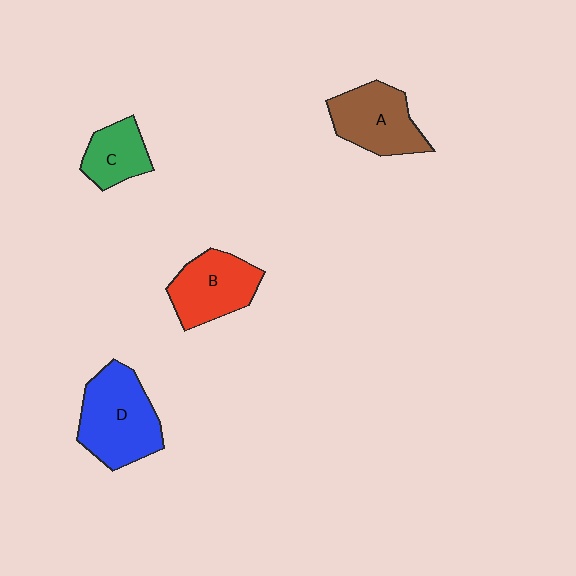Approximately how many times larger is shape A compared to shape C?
Approximately 1.5 times.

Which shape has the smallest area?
Shape C (green).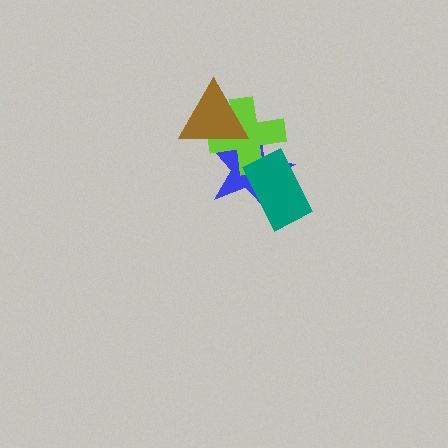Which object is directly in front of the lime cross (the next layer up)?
The brown triangle is directly in front of the lime cross.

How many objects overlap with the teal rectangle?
2 objects overlap with the teal rectangle.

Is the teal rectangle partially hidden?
No, no other shape covers it.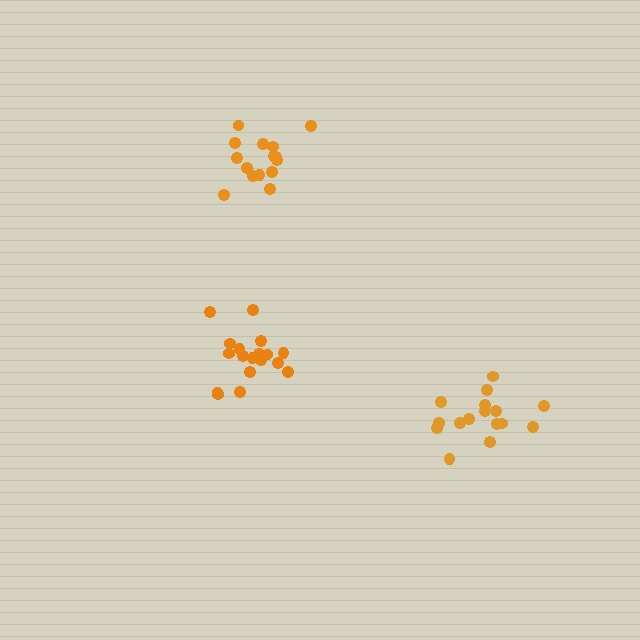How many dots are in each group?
Group 1: 18 dots, Group 2: 15 dots, Group 3: 16 dots (49 total).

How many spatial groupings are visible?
There are 3 spatial groupings.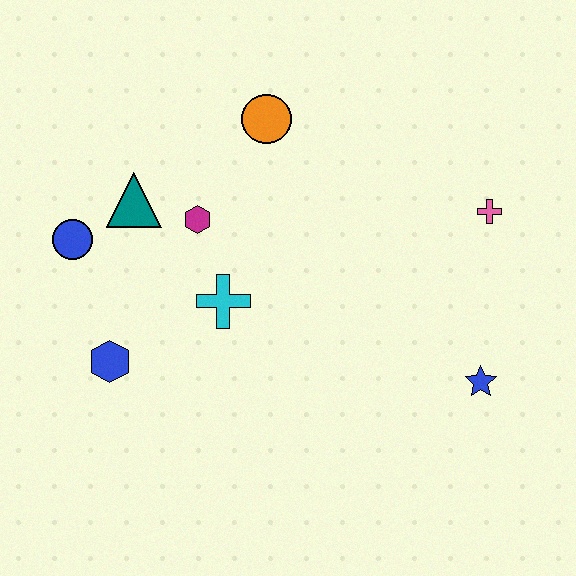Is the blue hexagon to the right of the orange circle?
No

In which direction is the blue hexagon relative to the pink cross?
The blue hexagon is to the left of the pink cross.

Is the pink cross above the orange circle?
No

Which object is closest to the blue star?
The pink cross is closest to the blue star.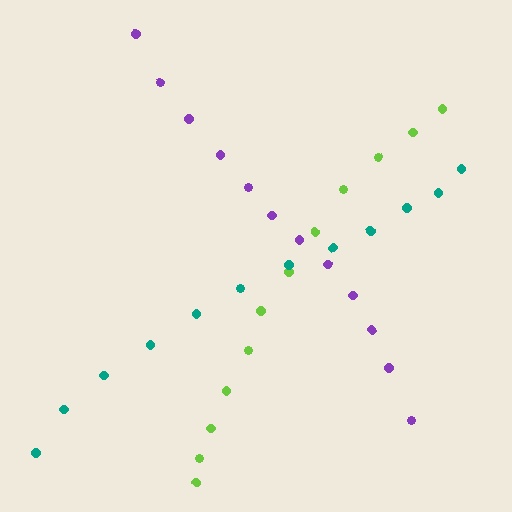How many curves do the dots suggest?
There are 3 distinct paths.